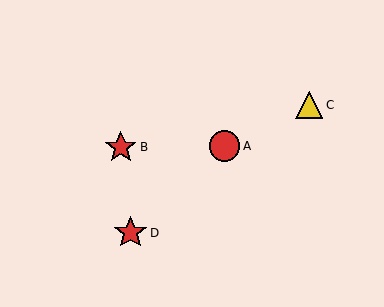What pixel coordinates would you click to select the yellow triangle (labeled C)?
Click at (309, 105) to select the yellow triangle C.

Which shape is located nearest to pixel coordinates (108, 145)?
The red star (labeled B) at (121, 147) is nearest to that location.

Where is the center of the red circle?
The center of the red circle is at (225, 146).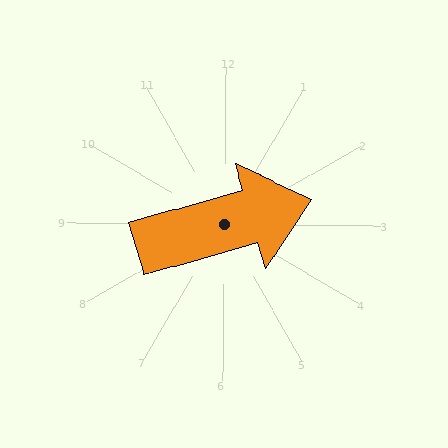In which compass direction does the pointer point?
East.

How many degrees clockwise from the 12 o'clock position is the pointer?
Approximately 74 degrees.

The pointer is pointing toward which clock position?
Roughly 2 o'clock.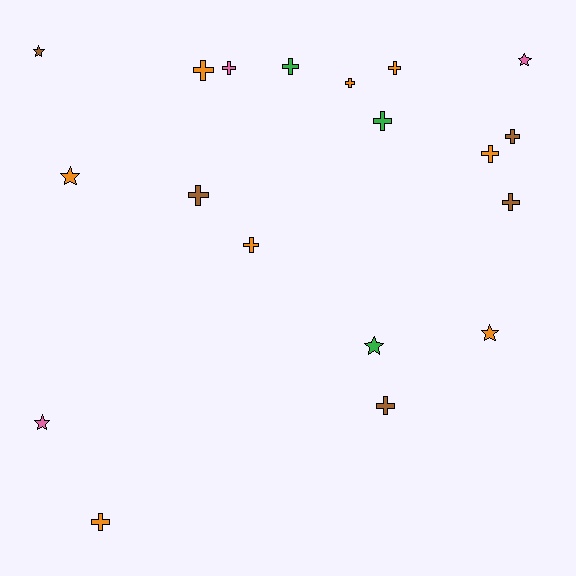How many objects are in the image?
There are 19 objects.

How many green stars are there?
There is 1 green star.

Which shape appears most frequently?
Cross, with 13 objects.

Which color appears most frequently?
Orange, with 8 objects.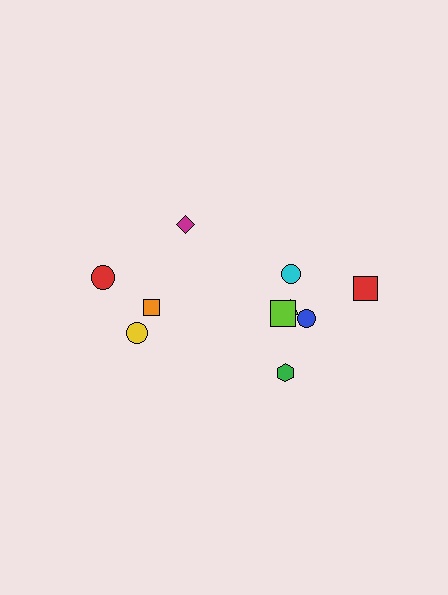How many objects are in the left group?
There are 4 objects.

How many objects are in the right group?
There are 6 objects.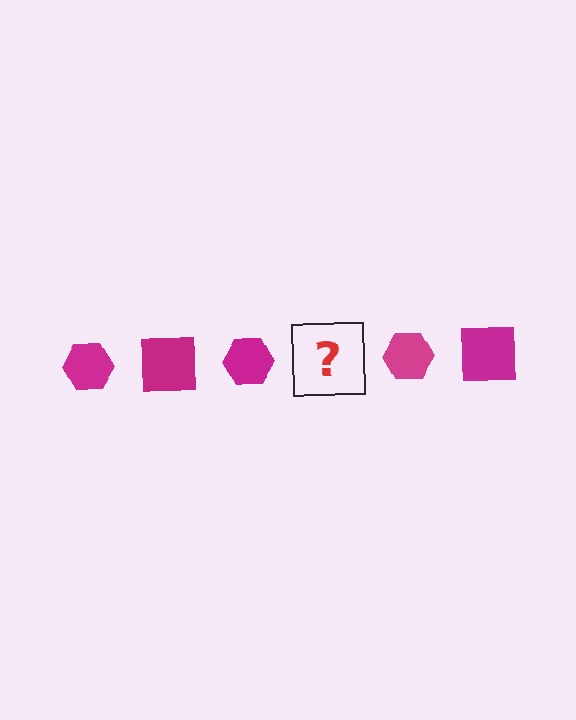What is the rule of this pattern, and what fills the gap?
The rule is that the pattern cycles through hexagon, square shapes in magenta. The gap should be filled with a magenta square.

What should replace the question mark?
The question mark should be replaced with a magenta square.